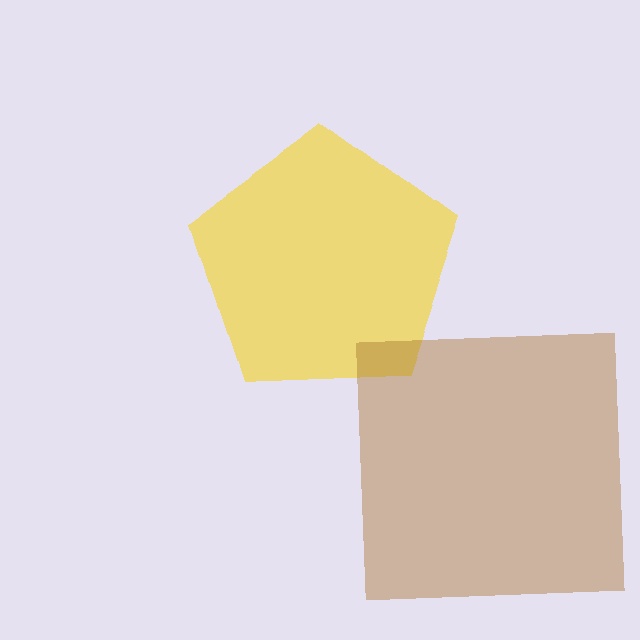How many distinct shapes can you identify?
There are 2 distinct shapes: a yellow pentagon, a brown square.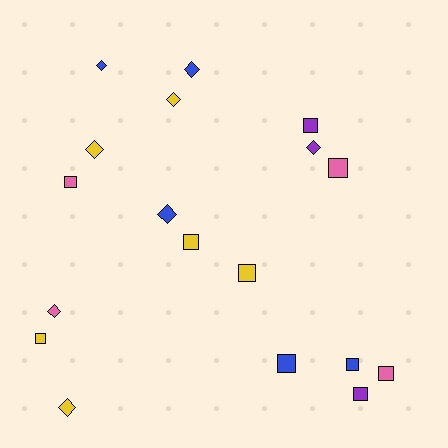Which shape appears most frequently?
Square, with 10 objects.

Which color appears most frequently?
Yellow, with 6 objects.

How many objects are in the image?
There are 18 objects.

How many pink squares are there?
There are 3 pink squares.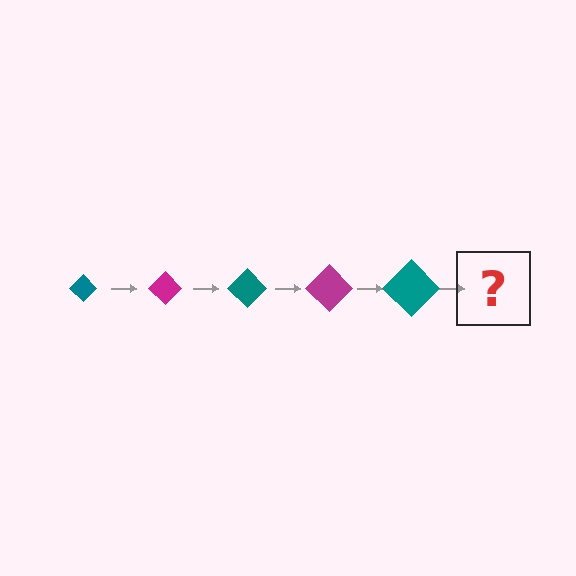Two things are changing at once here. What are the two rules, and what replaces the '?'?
The two rules are that the diamond grows larger each step and the color cycles through teal and magenta. The '?' should be a magenta diamond, larger than the previous one.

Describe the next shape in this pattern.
It should be a magenta diamond, larger than the previous one.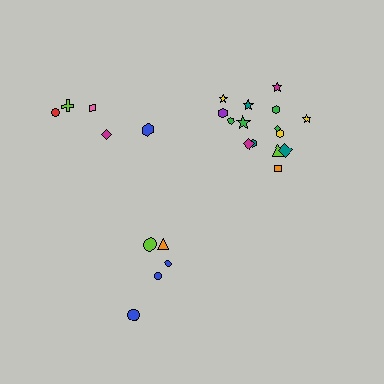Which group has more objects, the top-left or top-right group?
The top-right group.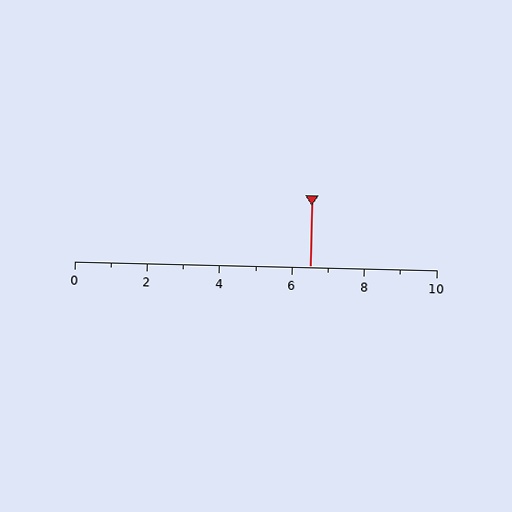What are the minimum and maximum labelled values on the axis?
The axis runs from 0 to 10.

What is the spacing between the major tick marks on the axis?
The major ticks are spaced 2 apart.